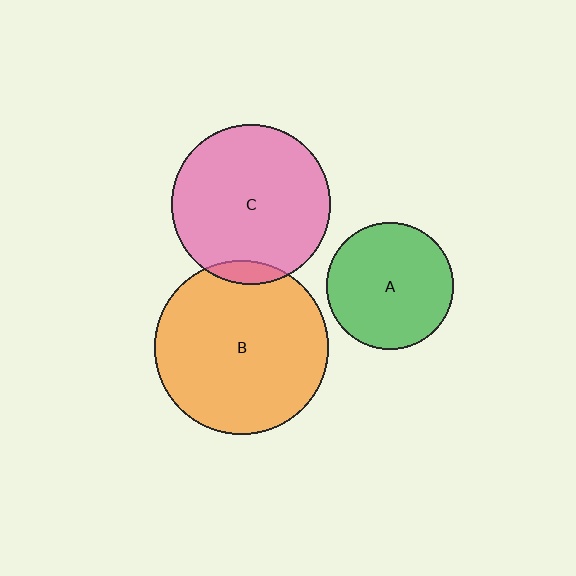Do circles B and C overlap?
Yes.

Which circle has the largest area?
Circle B (orange).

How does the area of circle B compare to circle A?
Approximately 1.9 times.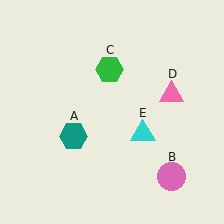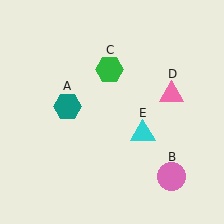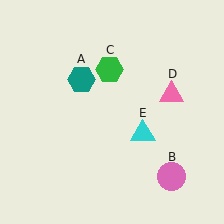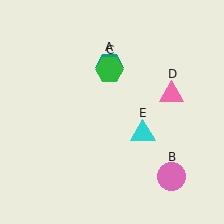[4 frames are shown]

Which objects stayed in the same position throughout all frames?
Pink circle (object B) and green hexagon (object C) and pink triangle (object D) and cyan triangle (object E) remained stationary.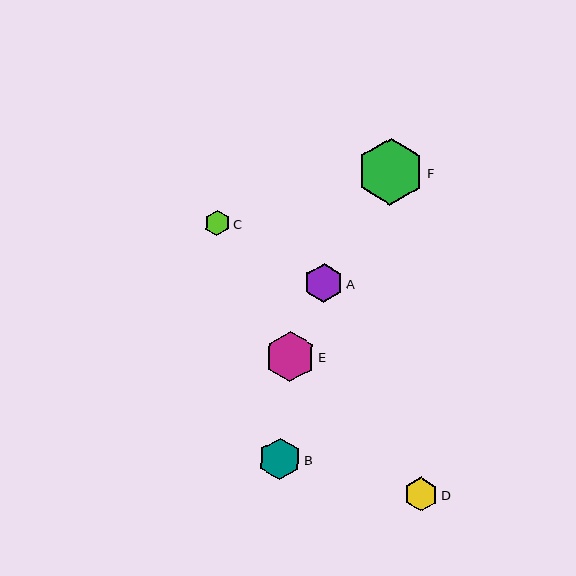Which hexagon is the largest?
Hexagon F is the largest with a size of approximately 67 pixels.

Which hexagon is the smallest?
Hexagon C is the smallest with a size of approximately 25 pixels.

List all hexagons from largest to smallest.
From largest to smallest: F, E, B, A, D, C.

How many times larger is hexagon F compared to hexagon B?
Hexagon F is approximately 1.6 times the size of hexagon B.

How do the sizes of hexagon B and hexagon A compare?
Hexagon B and hexagon A are approximately the same size.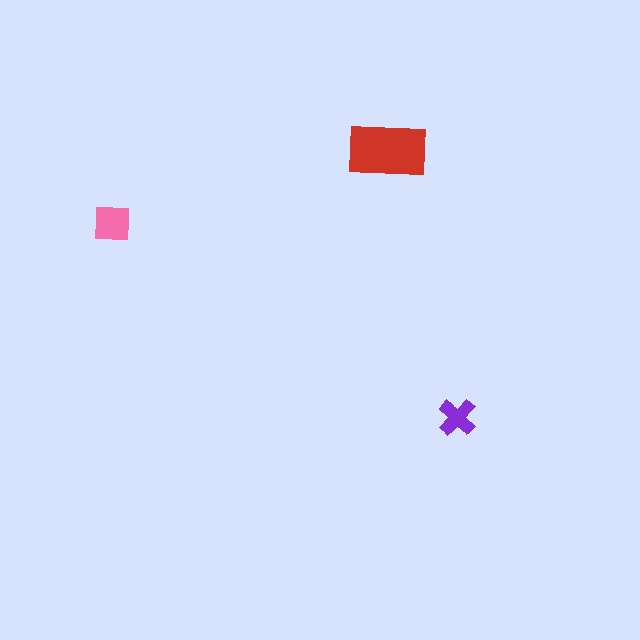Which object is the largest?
The red rectangle.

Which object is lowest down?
The purple cross is bottommost.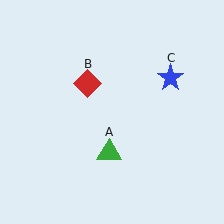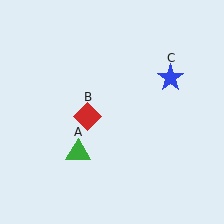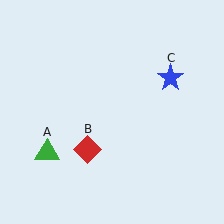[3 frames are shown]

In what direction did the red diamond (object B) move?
The red diamond (object B) moved down.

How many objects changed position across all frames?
2 objects changed position: green triangle (object A), red diamond (object B).